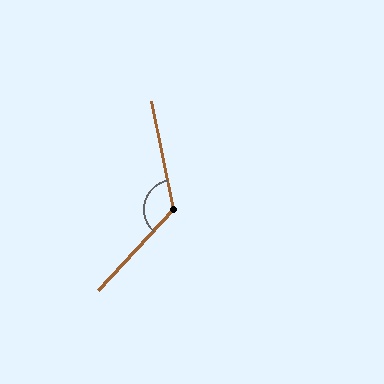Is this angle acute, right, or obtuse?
It is obtuse.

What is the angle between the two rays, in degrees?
Approximately 126 degrees.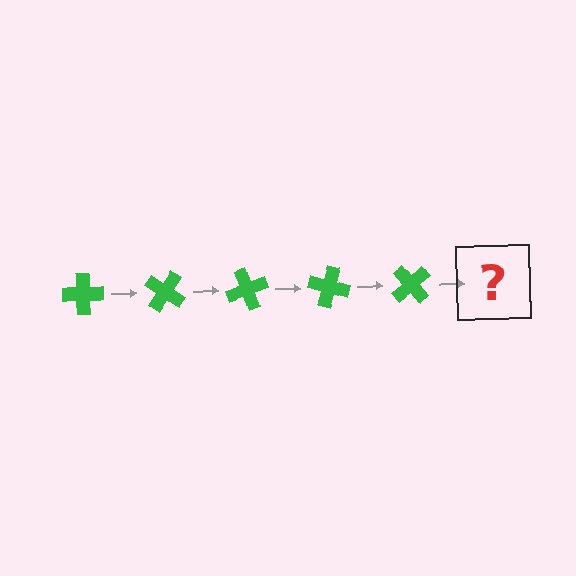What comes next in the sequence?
The next element should be a green cross rotated 175 degrees.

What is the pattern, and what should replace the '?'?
The pattern is that the cross rotates 35 degrees each step. The '?' should be a green cross rotated 175 degrees.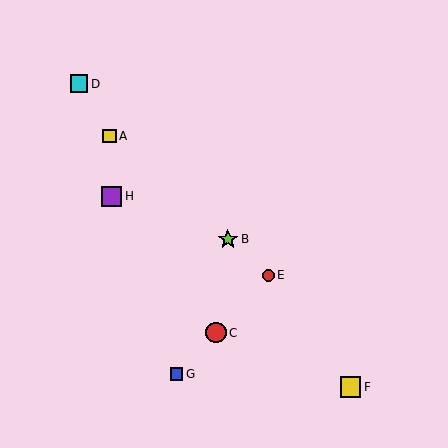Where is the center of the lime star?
The center of the lime star is at (228, 239).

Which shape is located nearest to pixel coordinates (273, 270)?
The red circle (labeled E) at (268, 275) is nearest to that location.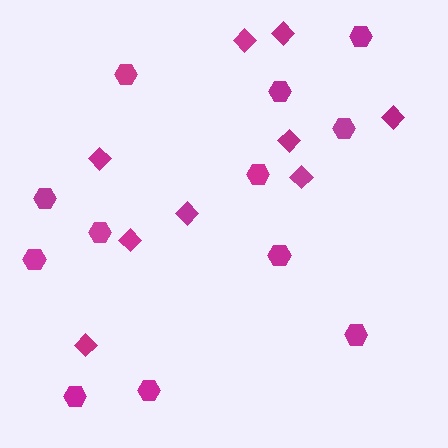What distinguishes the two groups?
There are 2 groups: one group of hexagons (12) and one group of diamonds (9).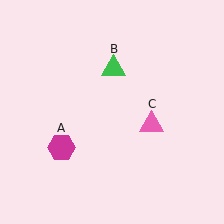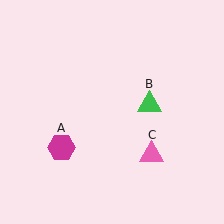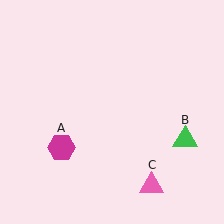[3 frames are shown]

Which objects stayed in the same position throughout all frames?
Magenta hexagon (object A) remained stationary.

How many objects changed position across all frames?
2 objects changed position: green triangle (object B), pink triangle (object C).